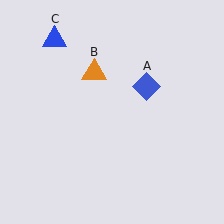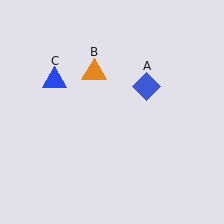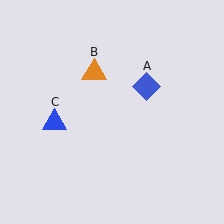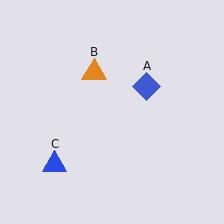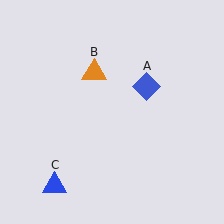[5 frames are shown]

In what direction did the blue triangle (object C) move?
The blue triangle (object C) moved down.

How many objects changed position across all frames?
1 object changed position: blue triangle (object C).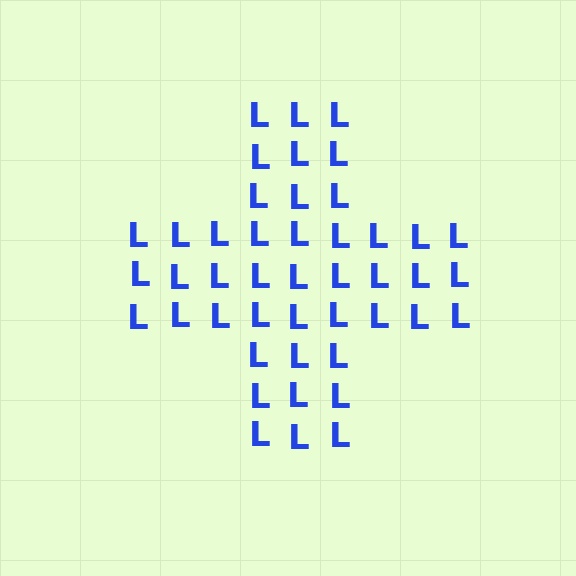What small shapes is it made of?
It is made of small letter L's.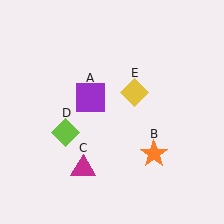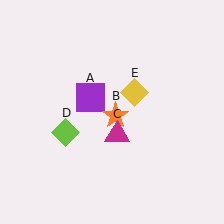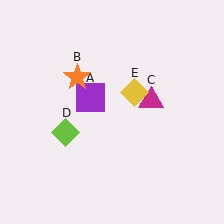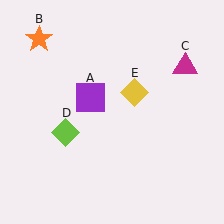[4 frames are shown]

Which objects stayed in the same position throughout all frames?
Purple square (object A) and lime diamond (object D) and yellow diamond (object E) remained stationary.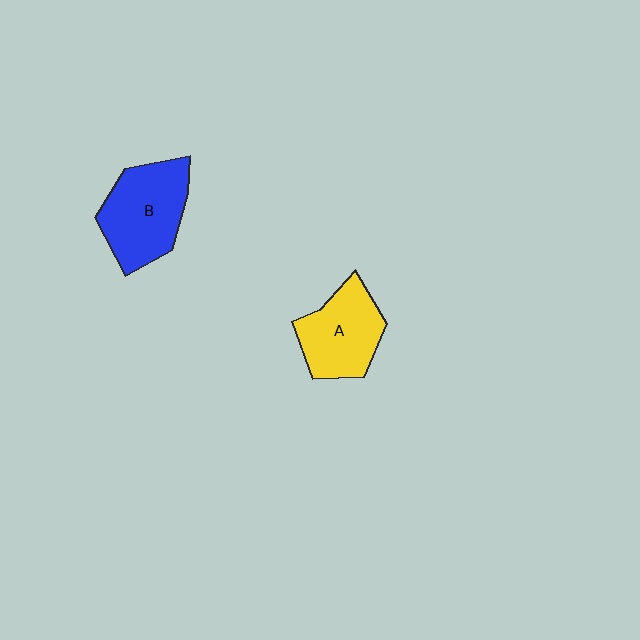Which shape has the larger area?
Shape B (blue).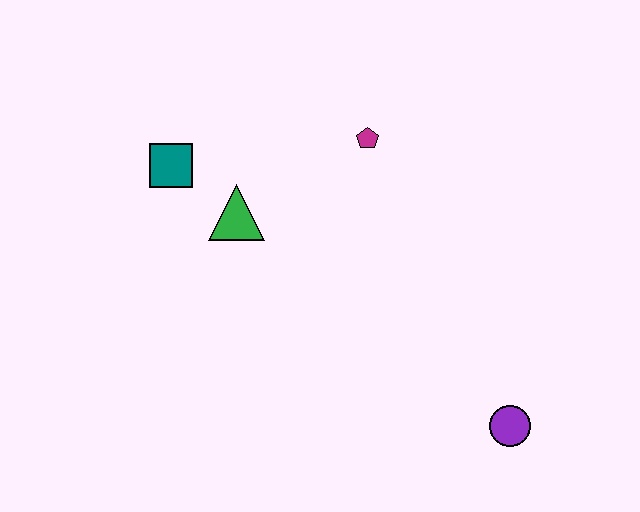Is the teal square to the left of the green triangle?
Yes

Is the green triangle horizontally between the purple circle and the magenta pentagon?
No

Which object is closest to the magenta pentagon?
The green triangle is closest to the magenta pentagon.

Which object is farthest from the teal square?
The purple circle is farthest from the teal square.